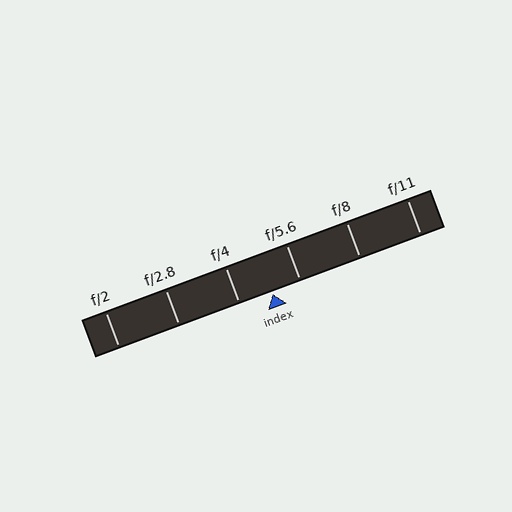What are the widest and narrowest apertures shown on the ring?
The widest aperture shown is f/2 and the narrowest is f/11.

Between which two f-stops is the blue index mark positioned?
The index mark is between f/4 and f/5.6.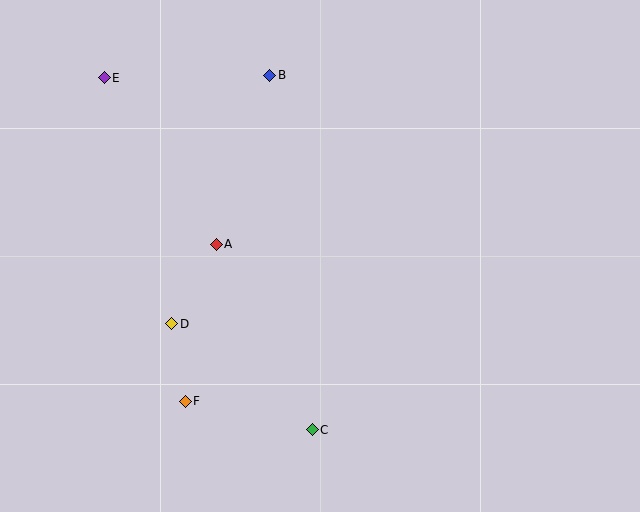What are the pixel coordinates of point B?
Point B is at (270, 75).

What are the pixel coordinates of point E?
Point E is at (104, 78).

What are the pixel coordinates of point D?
Point D is at (172, 324).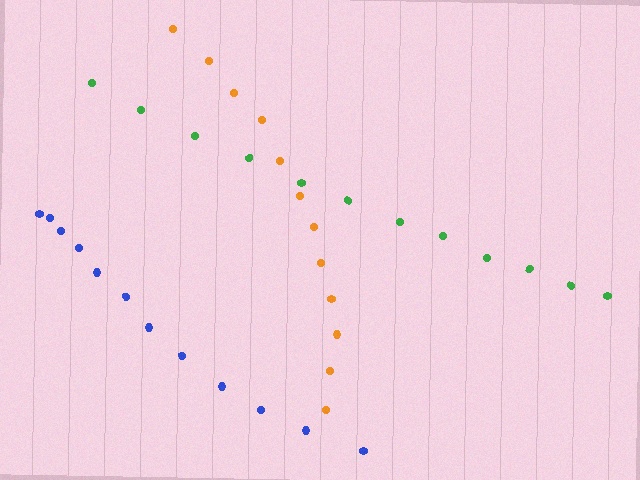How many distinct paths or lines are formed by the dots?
There are 3 distinct paths.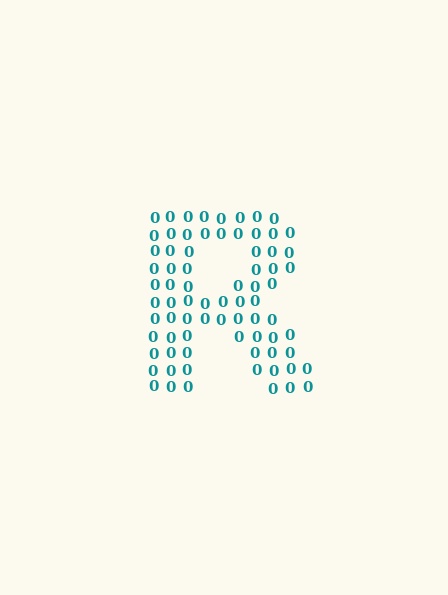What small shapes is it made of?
It is made of small digit 0's.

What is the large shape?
The large shape is the letter R.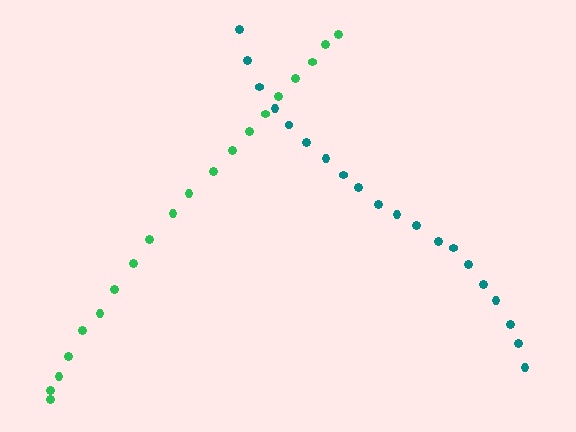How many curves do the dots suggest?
There are 2 distinct paths.